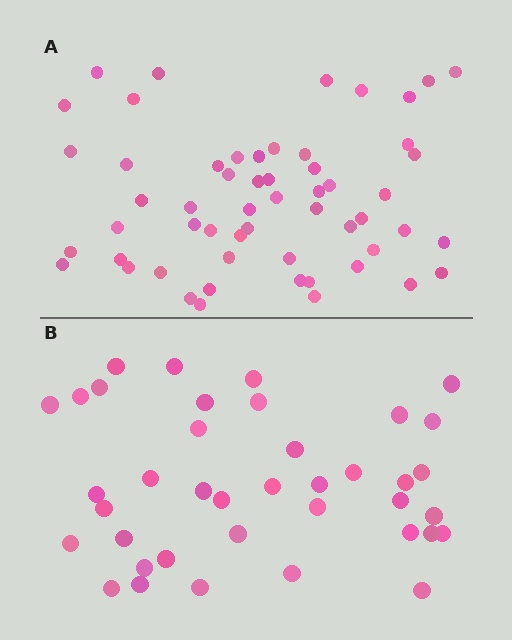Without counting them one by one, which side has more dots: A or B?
Region A (the top region) has more dots.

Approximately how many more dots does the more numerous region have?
Region A has approximately 15 more dots than region B.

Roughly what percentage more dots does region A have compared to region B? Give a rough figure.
About 45% more.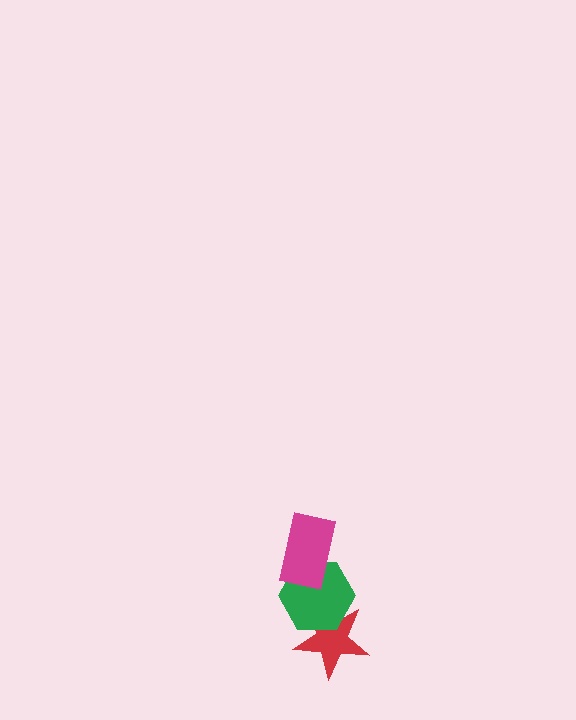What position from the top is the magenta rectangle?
The magenta rectangle is 1st from the top.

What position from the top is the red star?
The red star is 3rd from the top.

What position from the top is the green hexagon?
The green hexagon is 2nd from the top.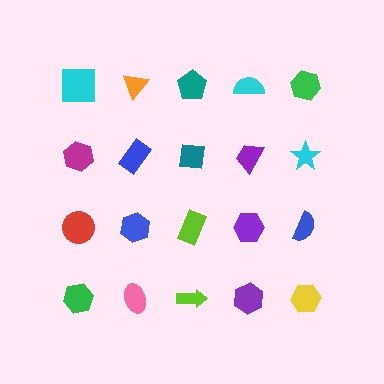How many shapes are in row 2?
5 shapes.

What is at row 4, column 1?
A green hexagon.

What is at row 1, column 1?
A cyan square.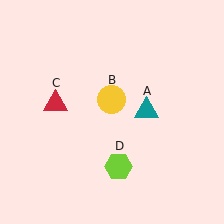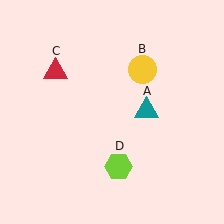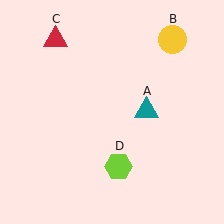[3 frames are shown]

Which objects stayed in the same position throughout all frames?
Teal triangle (object A) and lime hexagon (object D) remained stationary.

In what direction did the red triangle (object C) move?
The red triangle (object C) moved up.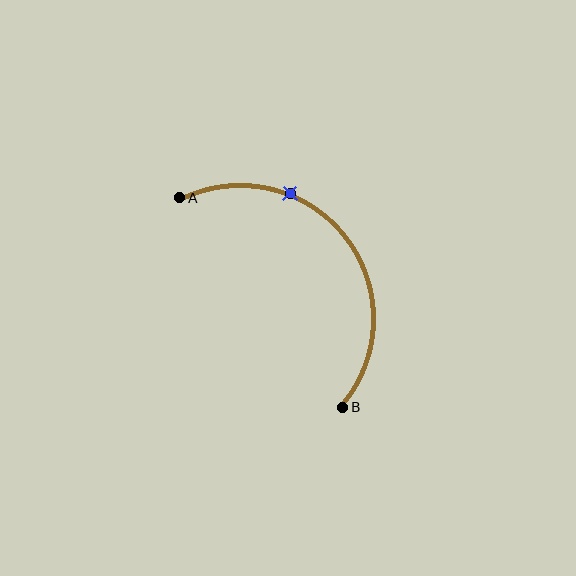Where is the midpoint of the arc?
The arc midpoint is the point on the curve farthest from the straight line joining A and B. It sits above and to the right of that line.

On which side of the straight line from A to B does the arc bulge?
The arc bulges above and to the right of the straight line connecting A and B.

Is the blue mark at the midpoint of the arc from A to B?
No. The blue mark lies on the arc but is closer to endpoint A. The arc midpoint would be at the point on the curve equidistant along the arc from both A and B.